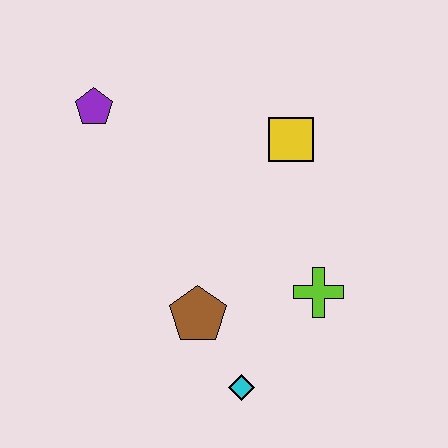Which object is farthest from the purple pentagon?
The cyan diamond is farthest from the purple pentagon.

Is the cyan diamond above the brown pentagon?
No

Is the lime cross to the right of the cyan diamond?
Yes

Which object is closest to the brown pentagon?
The cyan diamond is closest to the brown pentagon.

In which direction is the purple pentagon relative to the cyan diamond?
The purple pentagon is above the cyan diamond.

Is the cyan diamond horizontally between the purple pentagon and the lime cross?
Yes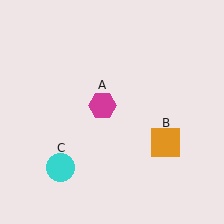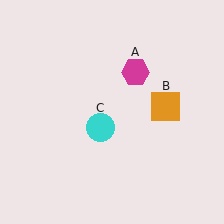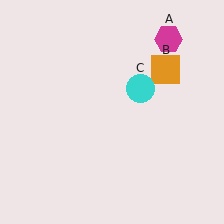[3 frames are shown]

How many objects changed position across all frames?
3 objects changed position: magenta hexagon (object A), orange square (object B), cyan circle (object C).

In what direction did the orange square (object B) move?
The orange square (object B) moved up.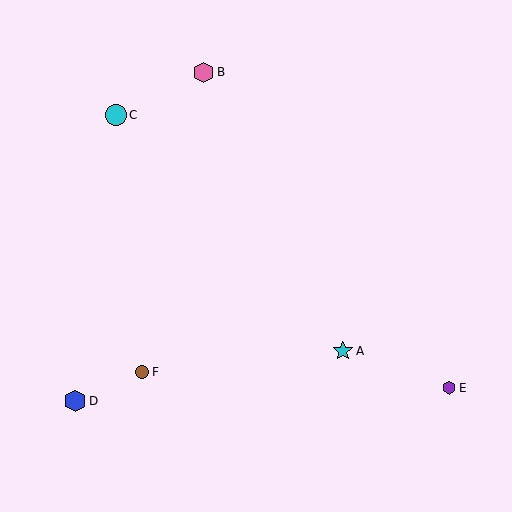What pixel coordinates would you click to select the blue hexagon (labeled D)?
Click at (75, 401) to select the blue hexagon D.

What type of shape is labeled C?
Shape C is a cyan circle.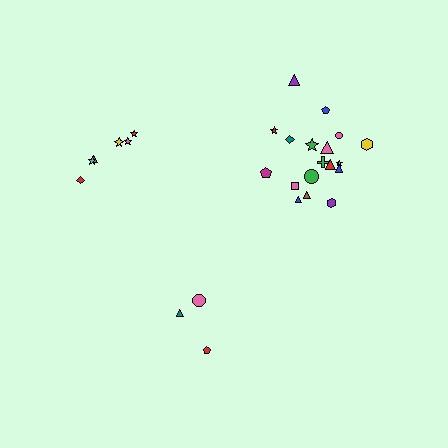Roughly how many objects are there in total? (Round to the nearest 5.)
Roughly 25 objects in total.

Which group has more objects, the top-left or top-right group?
The top-right group.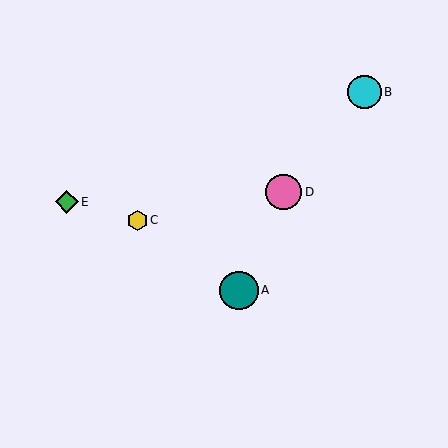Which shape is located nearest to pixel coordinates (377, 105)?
The cyan circle (labeled B) at (364, 92) is nearest to that location.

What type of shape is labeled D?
Shape D is a pink circle.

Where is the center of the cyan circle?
The center of the cyan circle is at (364, 92).